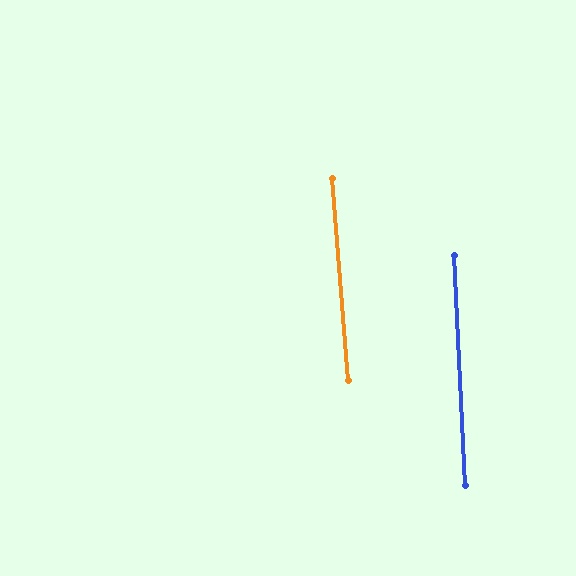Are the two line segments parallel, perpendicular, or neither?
Parallel — their directions differ by only 1.8°.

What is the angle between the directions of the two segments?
Approximately 2 degrees.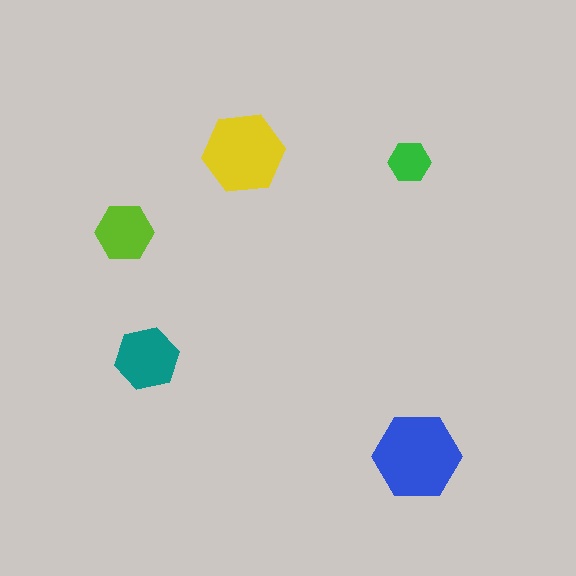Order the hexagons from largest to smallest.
the blue one, the yellow one, the teal one, the lime one, the green one.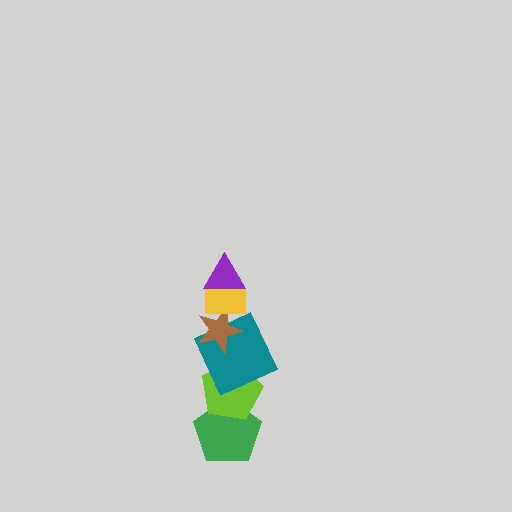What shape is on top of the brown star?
The yellow rectangle is on top of the brown star.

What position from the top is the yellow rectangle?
The yellow rectangle is 2nd from the top.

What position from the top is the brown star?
The brown star is 3rd from the top.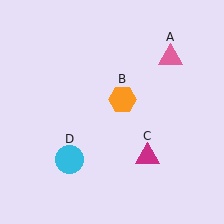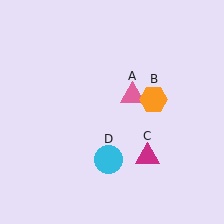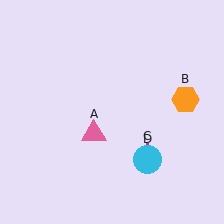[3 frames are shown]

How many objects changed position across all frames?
3 objects changed position: pink triangle (object A), orange hexagon (object B), cyan circle (object D).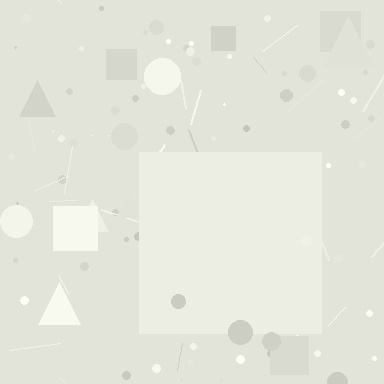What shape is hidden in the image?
A square is hidden in the image.